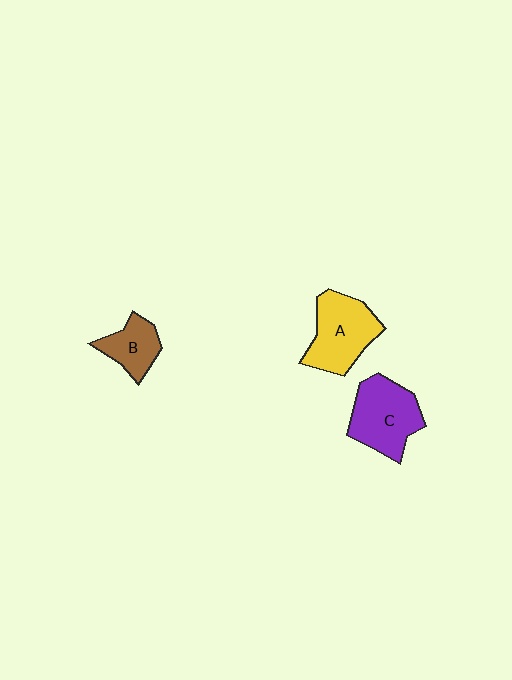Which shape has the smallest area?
Shape B (brown).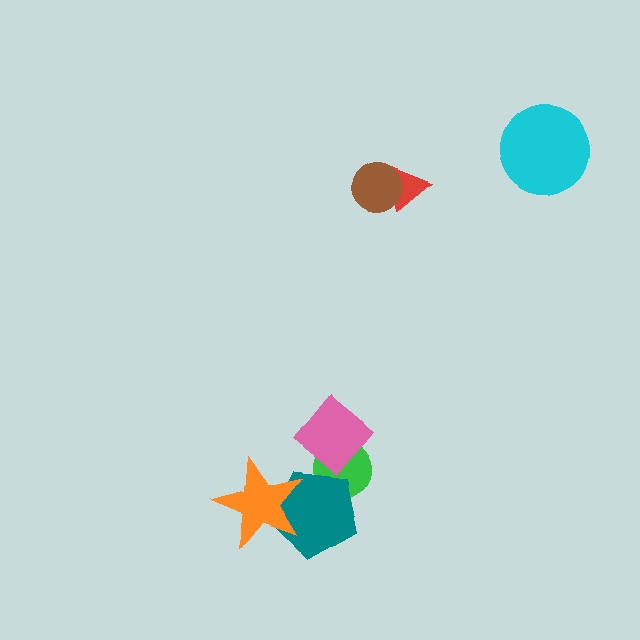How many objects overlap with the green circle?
2 objects overlap with the green circle.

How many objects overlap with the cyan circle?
0 objects overlap with the cyan circle.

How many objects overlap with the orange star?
1 object overlaps with the orange star.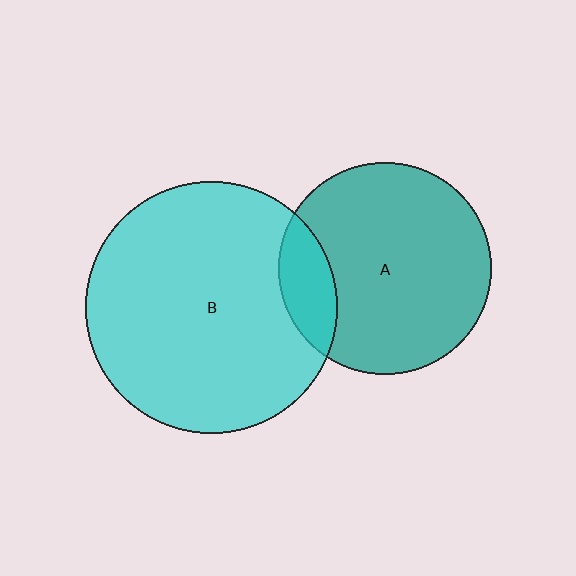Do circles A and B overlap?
Yes.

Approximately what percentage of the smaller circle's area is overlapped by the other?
Approximately 15%.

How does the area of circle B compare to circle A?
Approximately 1.4 times.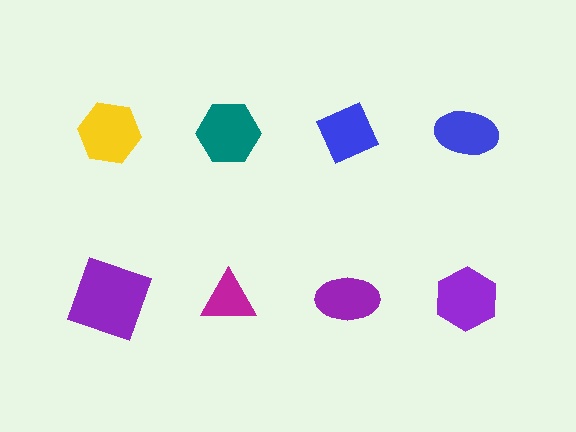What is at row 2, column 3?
A purple ellipse.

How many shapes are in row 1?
4 shapes.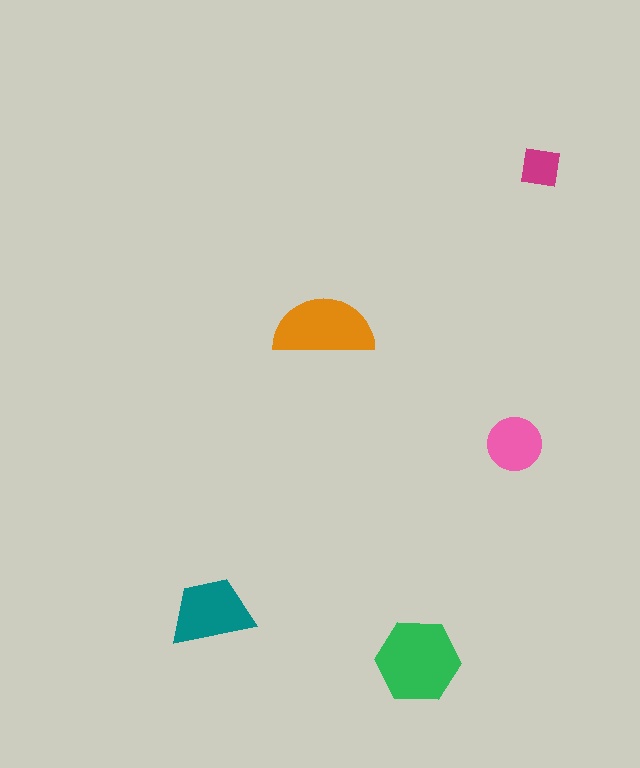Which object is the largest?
The green hexagon.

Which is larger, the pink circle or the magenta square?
The pink circle.